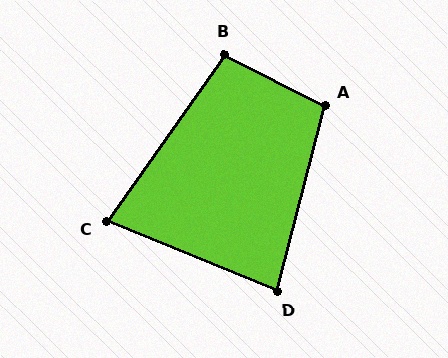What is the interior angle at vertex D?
Approximately 82 degrees (acute).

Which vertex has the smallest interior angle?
C, at approximately 77 degrees.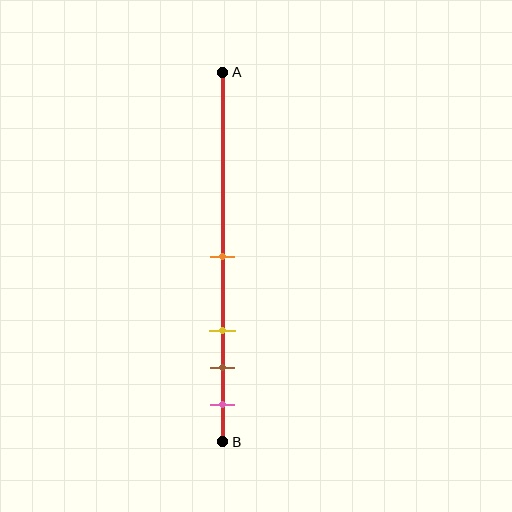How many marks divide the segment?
There are 4 marks dividing the segment.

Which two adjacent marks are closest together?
The brown and pink marks are the closest adjacent pair.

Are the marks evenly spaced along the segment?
No, the marks are not evenly spaced.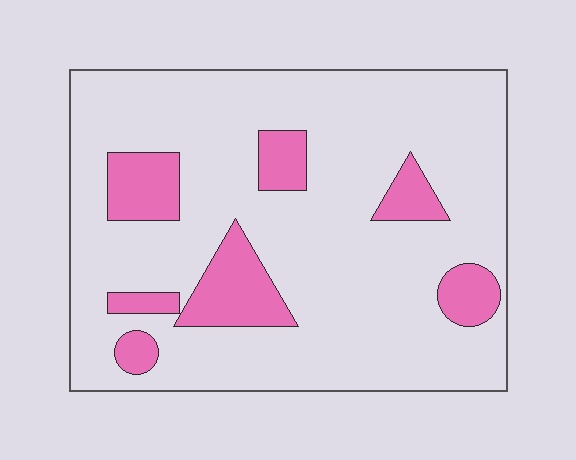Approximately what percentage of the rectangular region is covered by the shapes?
Approximately 15%.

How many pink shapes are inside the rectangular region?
7.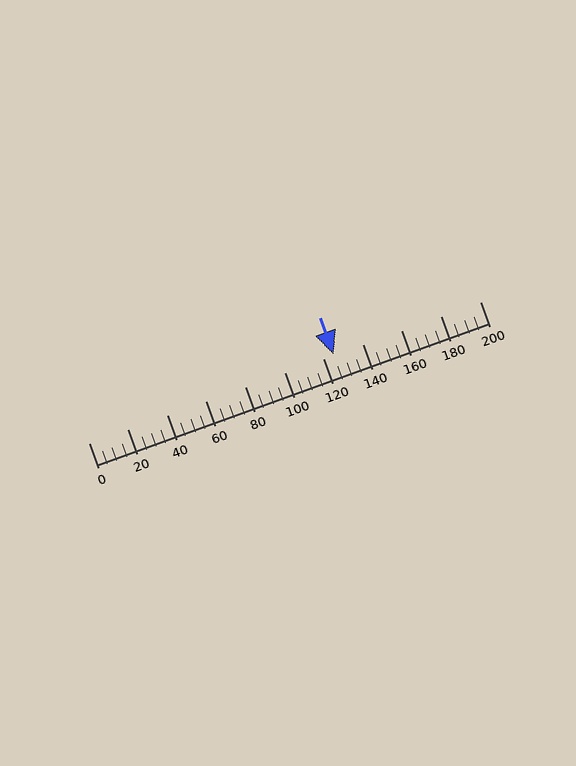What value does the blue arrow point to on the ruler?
The blue arrow points to approximately 125.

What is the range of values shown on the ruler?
The ruler shows values from 0 to 200.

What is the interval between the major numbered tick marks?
The major tick marks are spaced 20 units apart.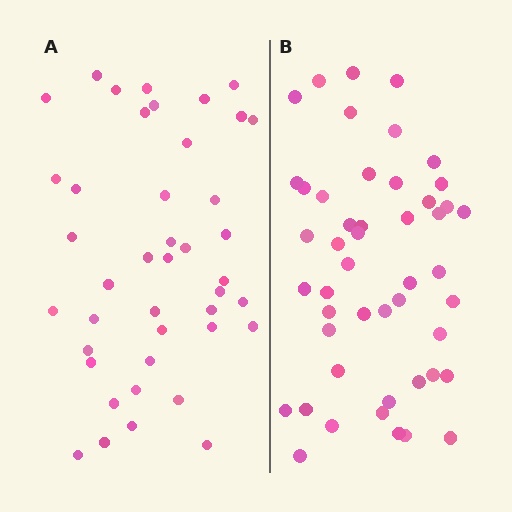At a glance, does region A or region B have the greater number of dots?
Region B (the right region) has more dots.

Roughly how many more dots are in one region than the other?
Region B has about 6 more dots than region A.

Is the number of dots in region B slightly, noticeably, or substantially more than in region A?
Region B has only slightly more — the two regions are fairly close. The ratio is roughly 1.1 to 1.